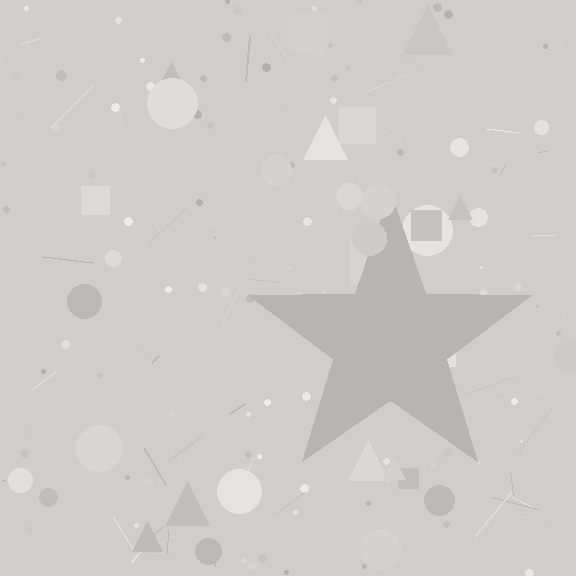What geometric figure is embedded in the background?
A star is embedded in the background.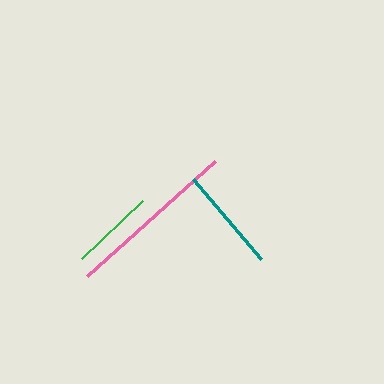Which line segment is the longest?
The pink line is the longest at approximately 173 pixels.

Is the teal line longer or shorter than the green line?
The teal line is longer than the green line.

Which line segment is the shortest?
The green line is the shortest at approximately 84 pixels.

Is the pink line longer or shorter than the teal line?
The pink line is longer than the teal line.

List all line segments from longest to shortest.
From longest to shortest: pink, teal, green.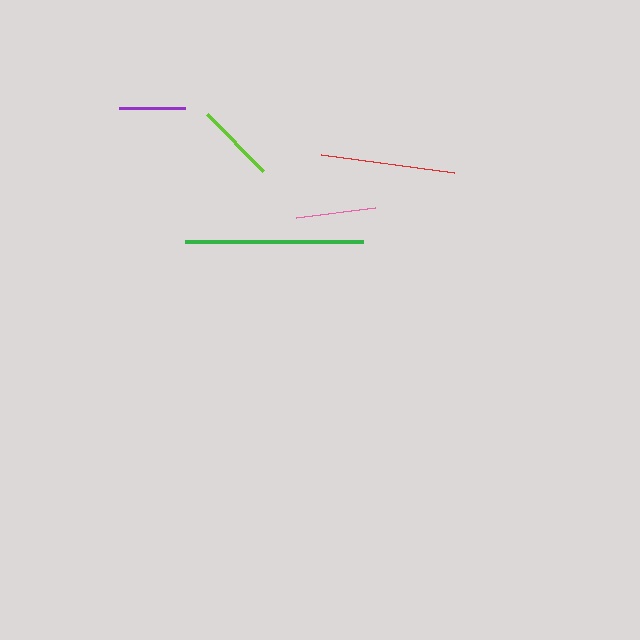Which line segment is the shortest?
The purple line is the shortest at approximately 66 pixels.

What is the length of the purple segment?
The purple segment is approximately 66 pixels long.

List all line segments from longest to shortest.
From longest to shortest: green, red, pink, lime, purple.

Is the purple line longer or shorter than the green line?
The green line is longer than the purple line.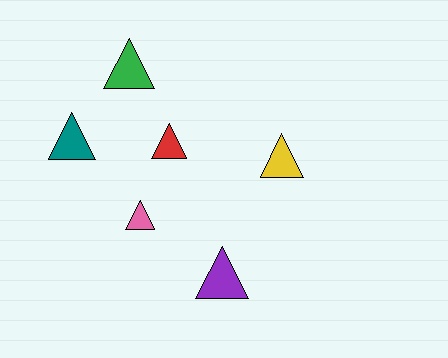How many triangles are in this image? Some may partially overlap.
There are 6 triangles.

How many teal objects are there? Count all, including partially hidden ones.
There is 1 teal object.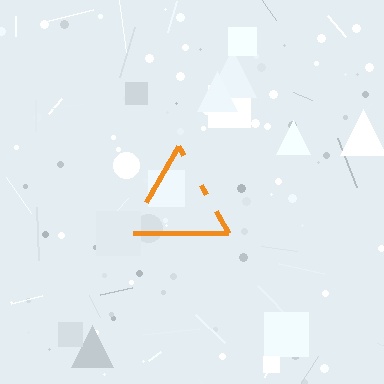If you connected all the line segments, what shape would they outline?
They would outline a triangle.